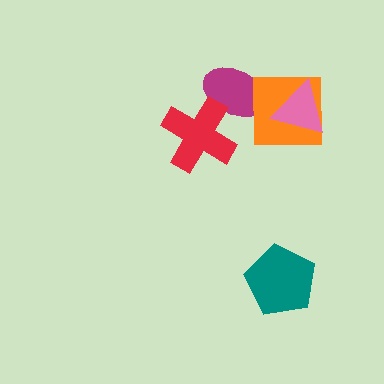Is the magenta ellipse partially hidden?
Yes, it is partially covered by another shape.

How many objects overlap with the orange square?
2 objects overlap with the orange square.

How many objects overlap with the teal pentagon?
0 objects overlap with the teal pentagon.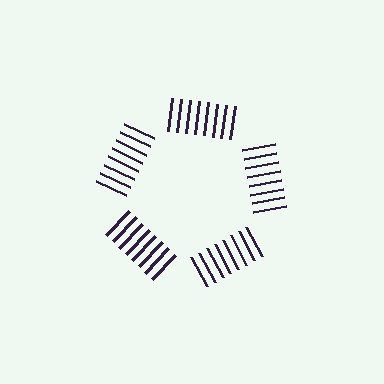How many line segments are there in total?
40 — 8 along each of the 5 edges.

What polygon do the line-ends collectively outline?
An illusory pentagon — the line segments terminate on its edges but no continuous stroke is drawn.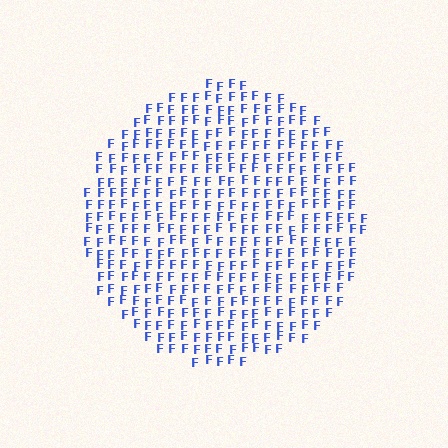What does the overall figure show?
The overall figure shows a circle.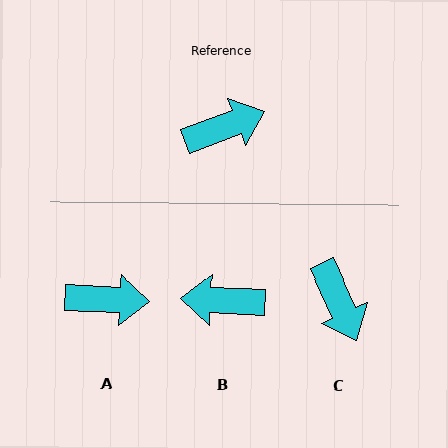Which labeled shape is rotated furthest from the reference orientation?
B, about 156 degrees away.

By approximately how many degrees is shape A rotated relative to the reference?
Approximately 24 degrees clockwise.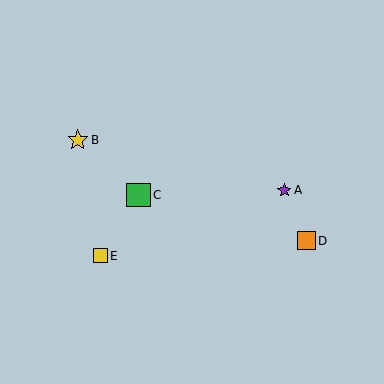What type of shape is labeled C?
Shape C is a green square.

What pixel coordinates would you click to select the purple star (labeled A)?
Click at (284, 190) to select the purple star A.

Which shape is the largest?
The green square (labeled C) is the largest.